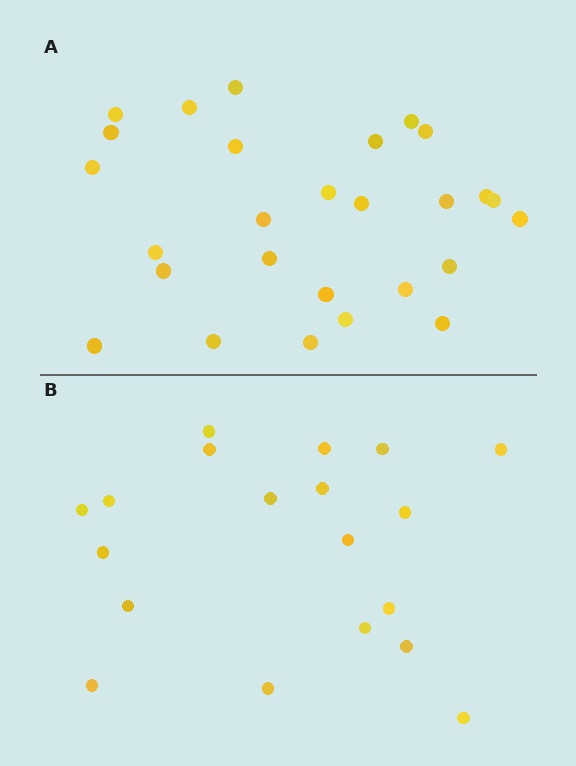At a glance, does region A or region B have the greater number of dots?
Region A (the top region) has more dots.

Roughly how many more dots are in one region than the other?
Region A has roughly 8 or so more dots than region B.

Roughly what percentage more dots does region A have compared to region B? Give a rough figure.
About 40% more.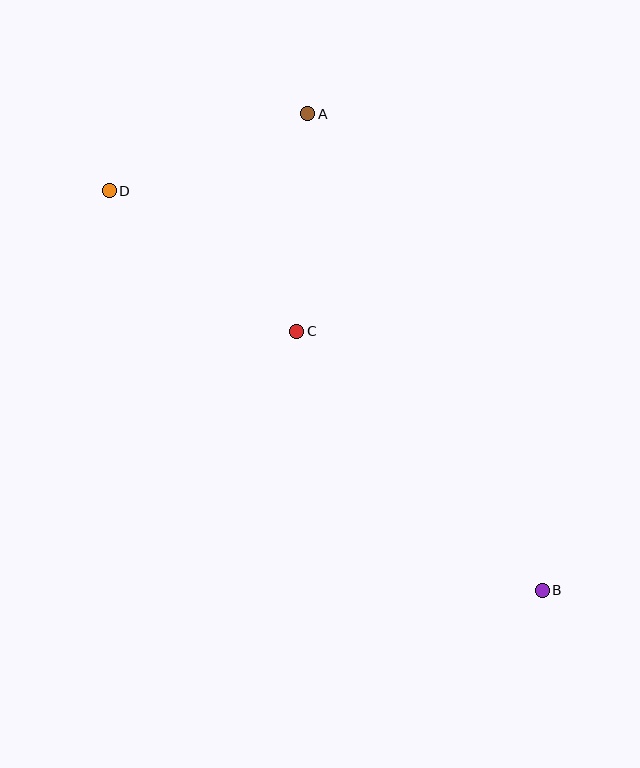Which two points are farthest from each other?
Points B and D are farthest from each other.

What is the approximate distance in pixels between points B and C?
The distance between B and C is approximately 357 pixels.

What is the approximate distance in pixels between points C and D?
The distance between C and D is approximately 234 pixels.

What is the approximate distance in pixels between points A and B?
The distance between A and B is approximately 531 pixels.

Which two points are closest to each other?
Points A and D are closest to each other.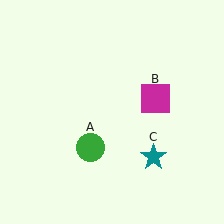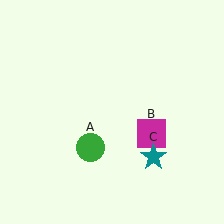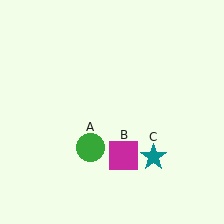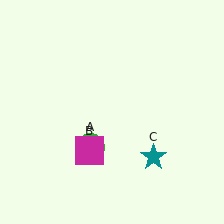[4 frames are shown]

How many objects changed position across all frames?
1 object changed position: magenta square (object B).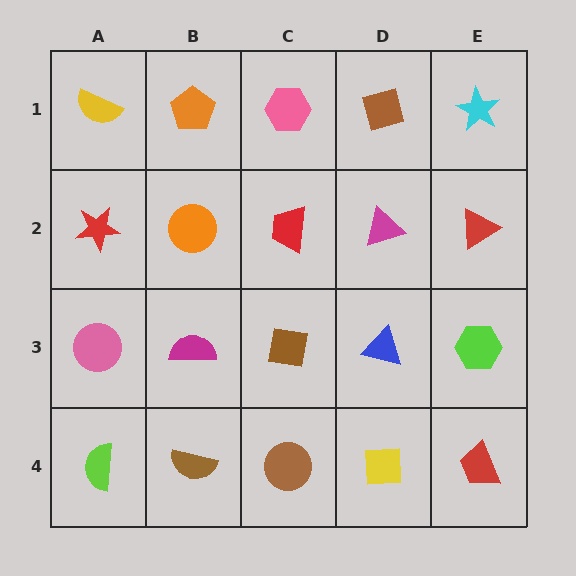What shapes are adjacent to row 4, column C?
A brown square (row 3, column C), a brown semicircle (row 4, column B), a yellow square (row 4, column D).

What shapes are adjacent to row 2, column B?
An orange pentagon (row 1, column B), a magenta semicircle (row 3, column B), a red star (row 2, column A), a red trapezoid (row 2, column C).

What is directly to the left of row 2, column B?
A red star.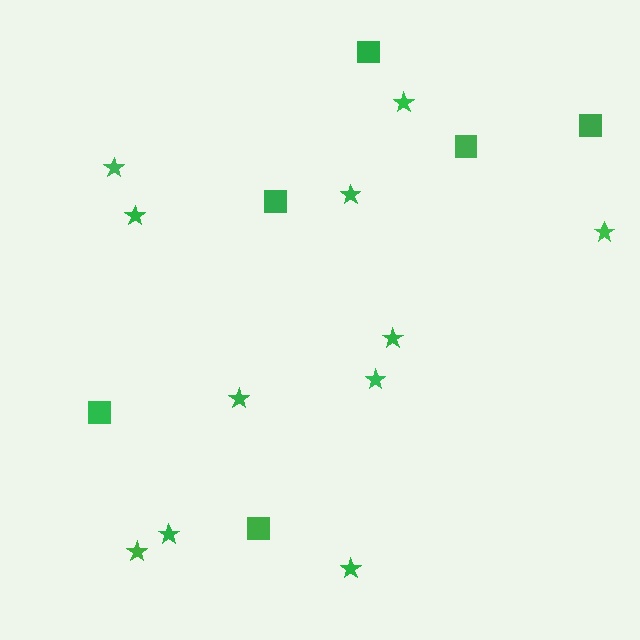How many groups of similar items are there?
There are 2 groups: one group of squares (6) and one group of stars (11).